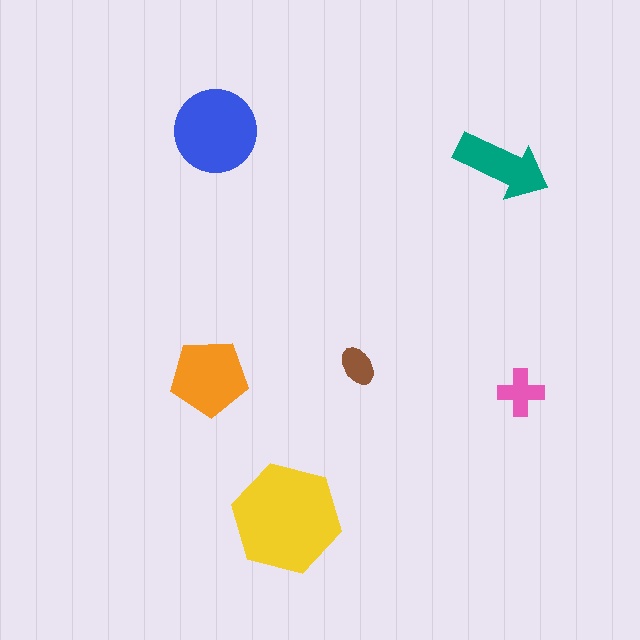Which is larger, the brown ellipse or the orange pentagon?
The orange pentagon.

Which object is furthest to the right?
The pink cross is rightmost.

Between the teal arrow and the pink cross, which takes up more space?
The teal arrow.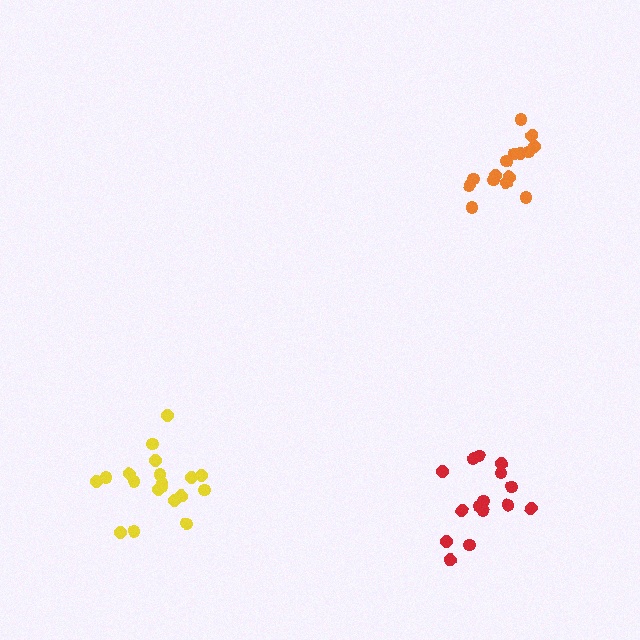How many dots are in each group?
Group 1: 15 dots, Group 2: 19 dots, Group 3: 15 dots (49 total).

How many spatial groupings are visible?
There are 3 spatial groupings.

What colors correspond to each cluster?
The clusters are colored: orange, yellow, red.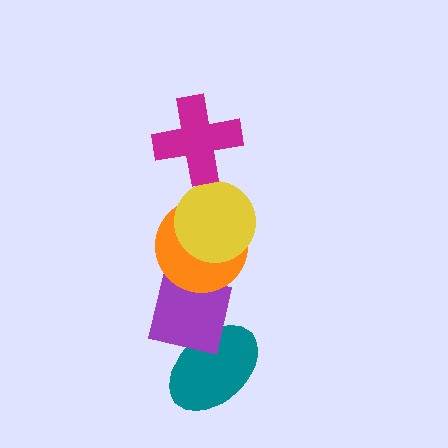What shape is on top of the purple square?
The orange circle is on top of the purple square.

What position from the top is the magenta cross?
The magenta cross is 1st from the top.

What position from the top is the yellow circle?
The yellow circle is 2nd from the top.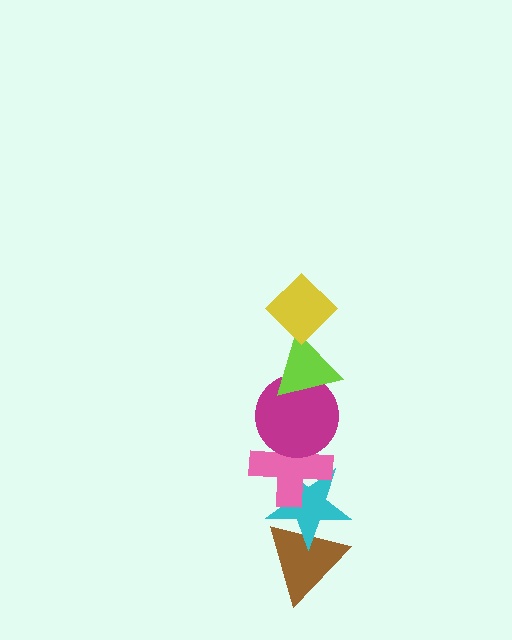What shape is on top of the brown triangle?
The cyan star is on top of the brown triangle.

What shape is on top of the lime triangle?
The yellow diamond is on top of the lime triangle.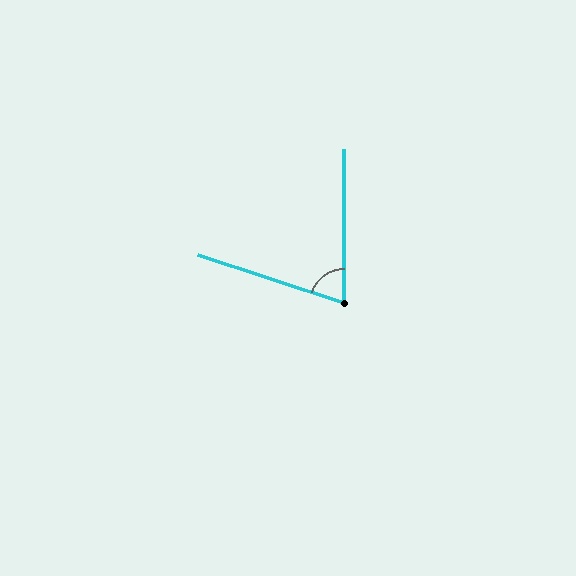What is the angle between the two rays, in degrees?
Approximately 71 degrees.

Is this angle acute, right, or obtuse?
It is acute.